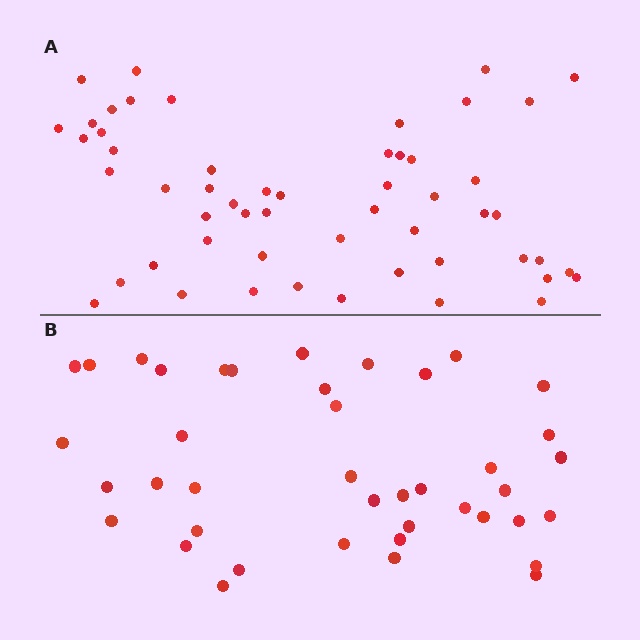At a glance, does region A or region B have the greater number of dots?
Region A (the top region) has more dots.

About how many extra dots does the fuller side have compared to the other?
Region A has approximately 15 more dots than region B.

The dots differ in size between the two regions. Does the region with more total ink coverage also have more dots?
No. Region B has more total ink coverage because its dots are larger, but region A actually contains more individual dots. Total area can be misleading — the number of items is what matters here.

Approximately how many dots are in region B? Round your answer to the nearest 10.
About 40 dots. (The exact count is 41, which rounds to 40.)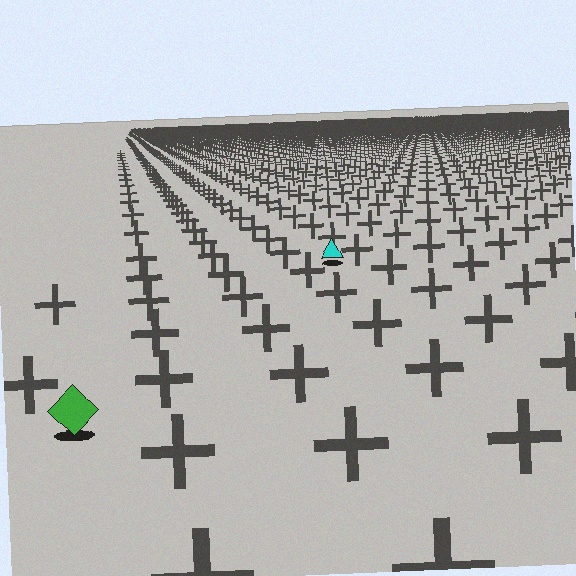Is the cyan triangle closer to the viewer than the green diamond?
No. The green diamond is closer — you can tell from the texture gradient: the ground texture is coarser near it.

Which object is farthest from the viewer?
The cyan triangle is farthest from the viewer. It appears smaller and the ground texture around it is denser.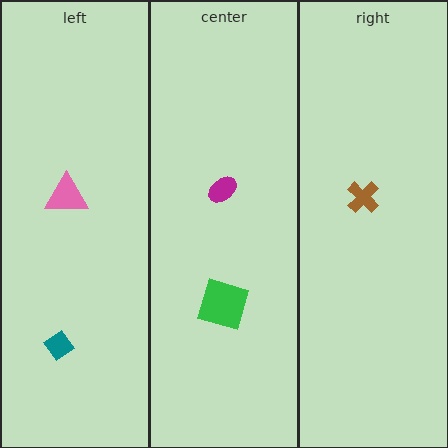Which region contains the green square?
The center region.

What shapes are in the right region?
The brown cross.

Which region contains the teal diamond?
The left region.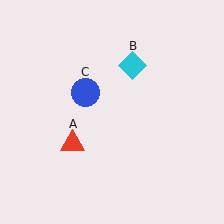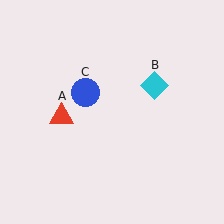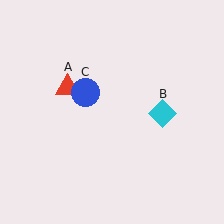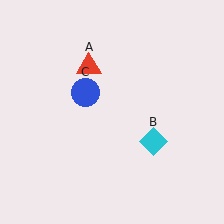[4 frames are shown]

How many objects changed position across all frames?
2 objects changed position: red triangle (object A), cyan diamond (object B).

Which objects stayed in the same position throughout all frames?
Blue circle (object C) remained stationary.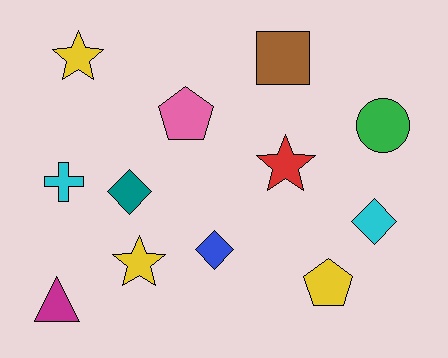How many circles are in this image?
There is 1 circle.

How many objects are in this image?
There are 12 objects.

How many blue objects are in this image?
There is 1 blue object.